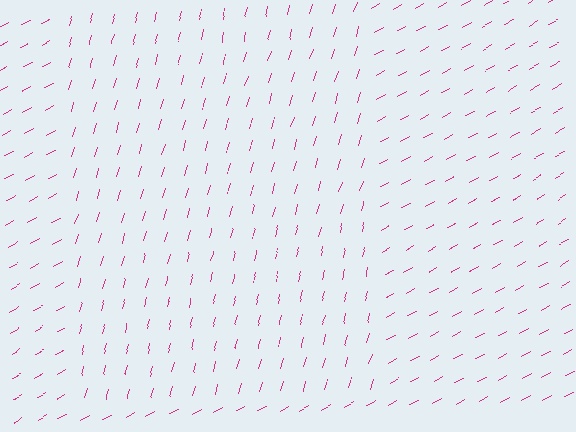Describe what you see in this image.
The image is filled with small magenta line segments. A rectangle region in the image has lines oriented differently from the surrounding lines, creating a visible texture boundary.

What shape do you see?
I see a rectangle.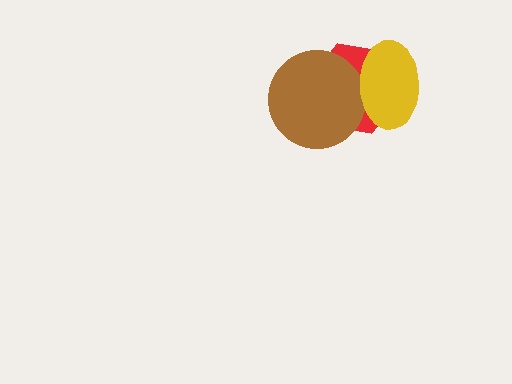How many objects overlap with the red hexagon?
2 objects overlap with the red hexagon.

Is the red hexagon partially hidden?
Yes, it is partially covered by another shape.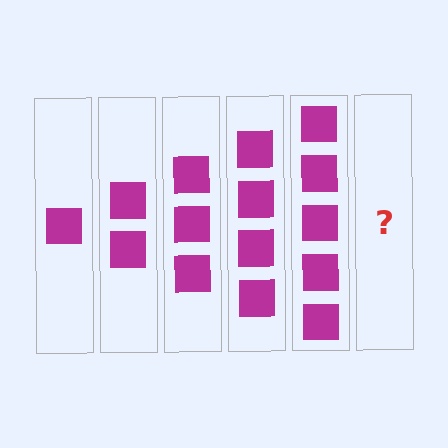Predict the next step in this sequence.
The next step is 6 squares.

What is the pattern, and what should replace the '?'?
The pattern is that each step adds one more square. The '?' should be 6 squares.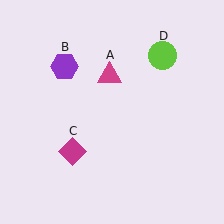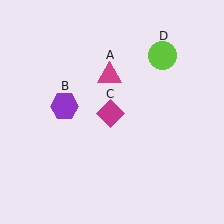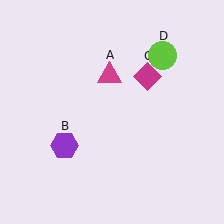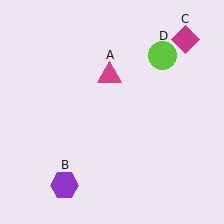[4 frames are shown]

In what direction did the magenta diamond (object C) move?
The magenta diamond (object C) moved up and to the right.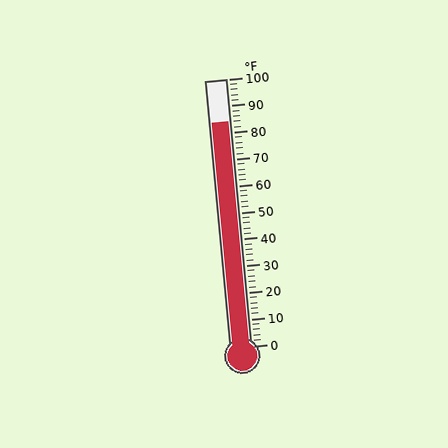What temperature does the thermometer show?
The thermometer shows approximately 84°F.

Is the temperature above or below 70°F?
The temperature is above 70°F.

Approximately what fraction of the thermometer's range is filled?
The thermometer is filled to approximately 85% of its range.